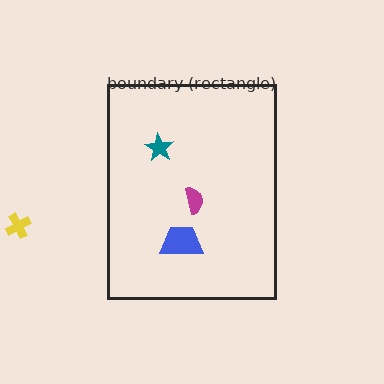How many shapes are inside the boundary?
3 inside, 1 outside.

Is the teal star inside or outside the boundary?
Inside.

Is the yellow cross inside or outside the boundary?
Outside.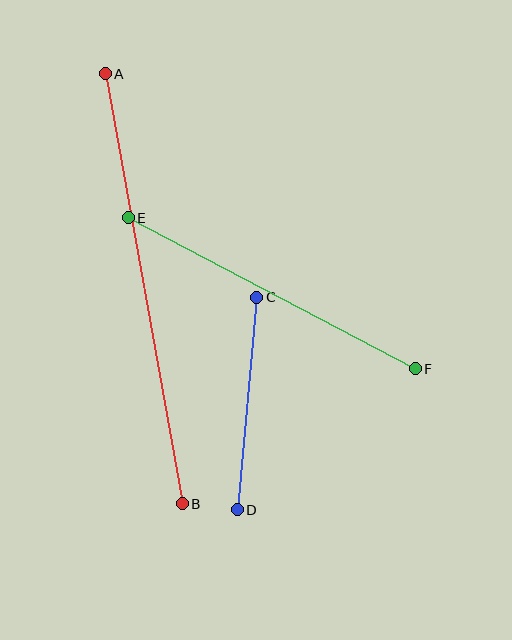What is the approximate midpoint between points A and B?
The midpoint is at approximately (144, 289) pixels.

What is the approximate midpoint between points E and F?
The midpoint is at approximately (272, 293) pixels.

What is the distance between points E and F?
The distance is approximately 324 pixels.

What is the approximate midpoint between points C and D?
The midpoint is at approximately (247, 404) pixels.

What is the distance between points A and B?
The distance is approximately 437 pixels.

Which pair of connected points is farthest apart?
Points A and B are farthest apart.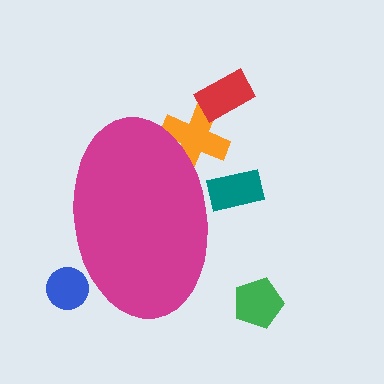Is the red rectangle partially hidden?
No, the red rectangle is fully visible.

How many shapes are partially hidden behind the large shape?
3 shapes are partially hidden.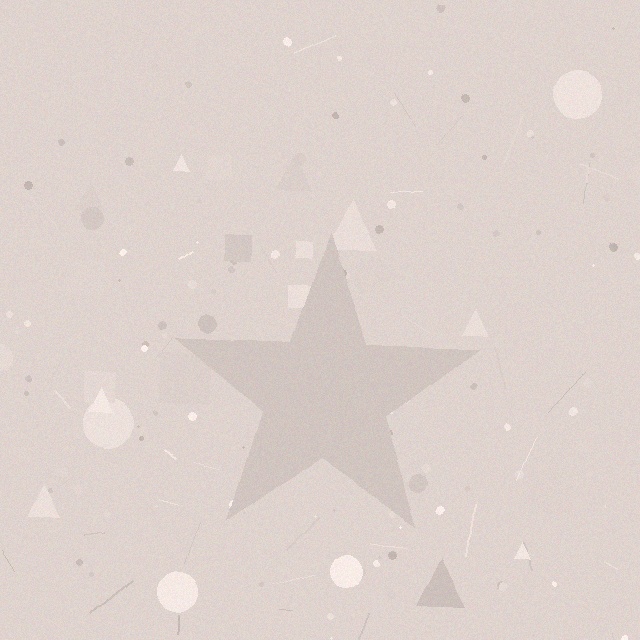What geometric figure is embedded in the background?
A star is embedded in the background.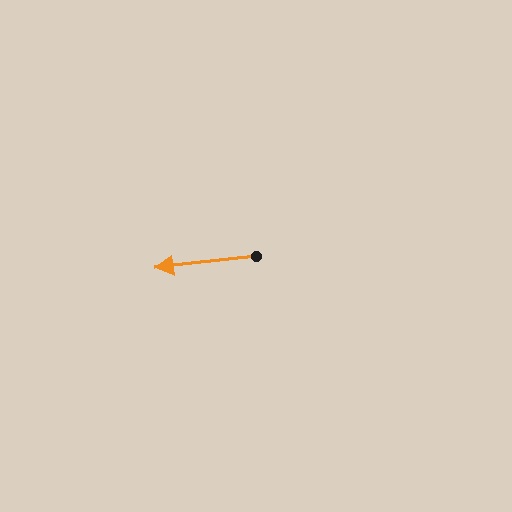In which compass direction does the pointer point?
West.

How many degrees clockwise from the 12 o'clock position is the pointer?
Approximately 264 degrees.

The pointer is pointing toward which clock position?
Roughly 9 o'clock.